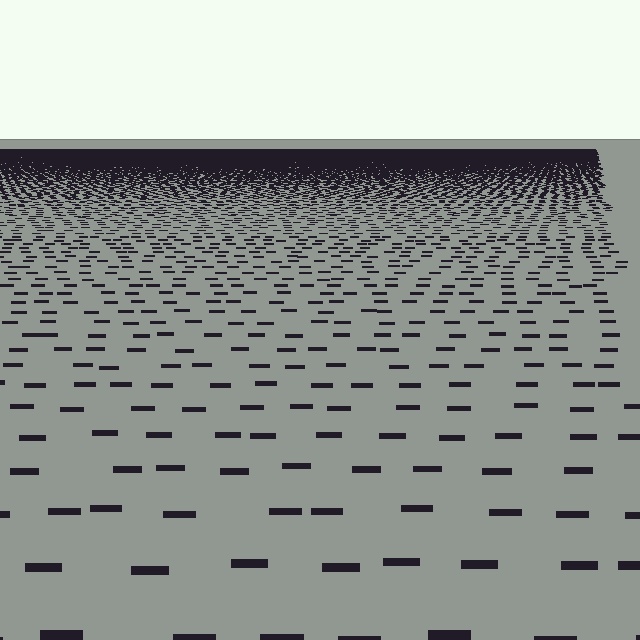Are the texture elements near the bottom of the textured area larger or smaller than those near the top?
Larger. Near the bottom, elements are closer to the viewer and appear at a bigger on-screen size.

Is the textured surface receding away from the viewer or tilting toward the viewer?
The surface is receding away from the viewer. Texture elements get smaller and denser toward the top.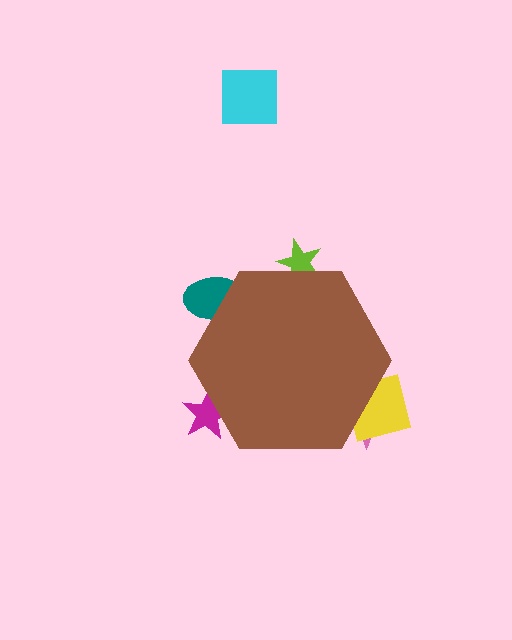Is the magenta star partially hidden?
Yes, the magenta star is partially hidden behind the brown hexagon.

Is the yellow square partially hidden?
Yes, the yellow square is partially hidden behind the brown hexagon.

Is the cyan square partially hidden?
No, the cyan square is fully visible.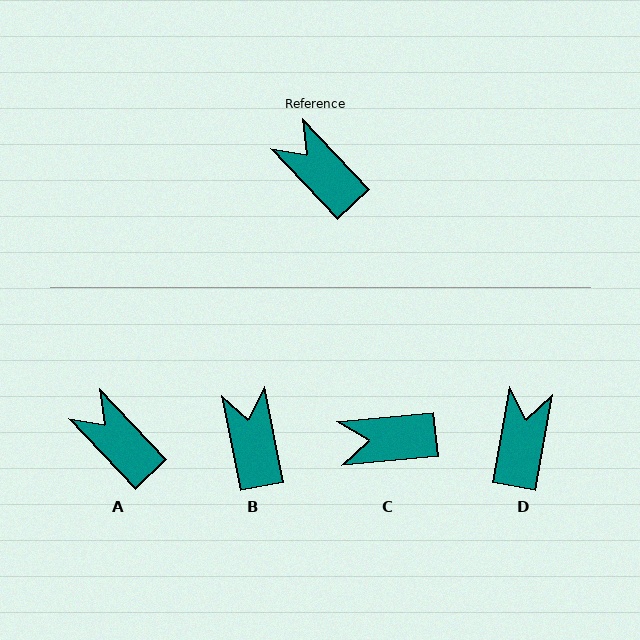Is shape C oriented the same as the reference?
No, it is off by about 52 degrees.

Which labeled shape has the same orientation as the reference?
A.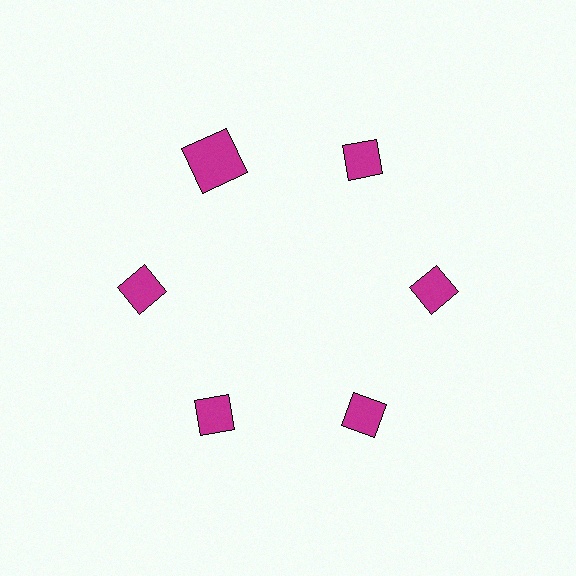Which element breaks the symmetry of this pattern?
The magenta square at roughly the 11 o'clock position breaks the symmetry. All other shapes are magenta diamonds.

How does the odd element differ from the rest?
It has a different shape: square instead of diamond.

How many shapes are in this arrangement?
There are 6 shapes arranged in a ring pattern.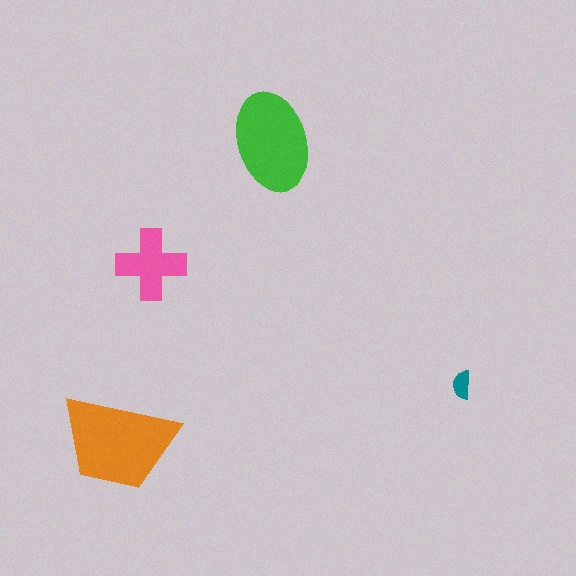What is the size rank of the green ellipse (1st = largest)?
2nd.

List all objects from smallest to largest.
The teal semicircle, the pink cross, the green ellipse, the orange trapezoid.